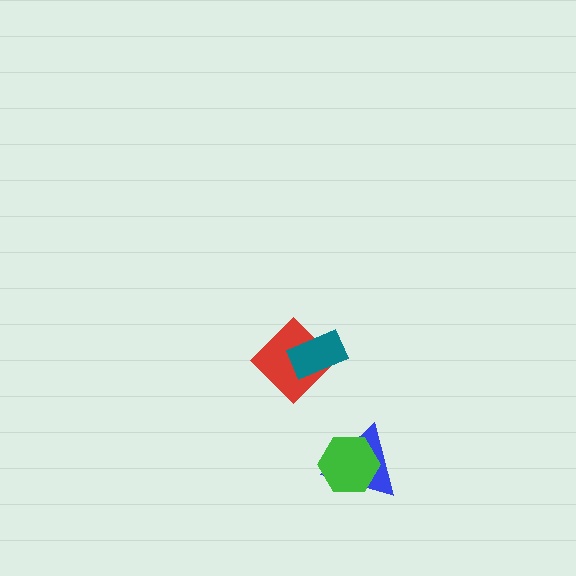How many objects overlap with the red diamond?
1 object overlaps with the red diamond.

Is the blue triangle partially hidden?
Yes, it is partially covered by another shape.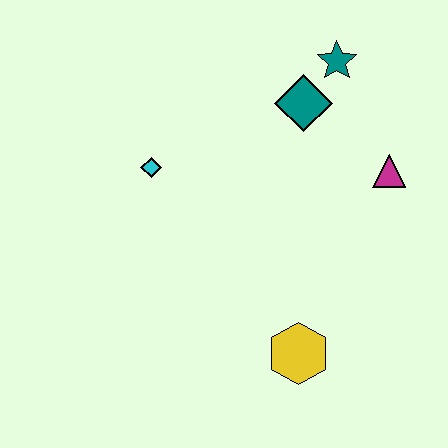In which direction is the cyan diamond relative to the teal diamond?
The cyan diamond is to the left of the teal diamond.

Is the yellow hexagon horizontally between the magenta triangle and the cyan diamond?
Yes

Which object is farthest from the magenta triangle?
The cyan diamond is farthest from the magenta triangle.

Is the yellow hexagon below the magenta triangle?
Yes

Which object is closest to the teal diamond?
The teal star is closest to the teal diamond.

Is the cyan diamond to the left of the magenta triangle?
Yes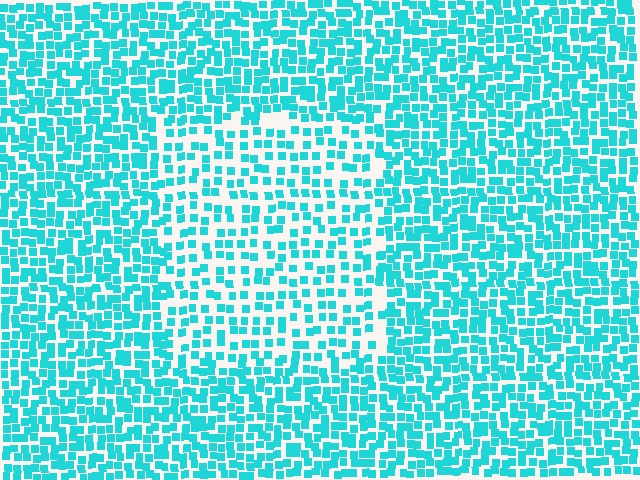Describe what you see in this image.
The image contains small cyan elements arranged at two different densities. A rectangle-shaped region is visible where the elements are less densely packed than the surrounding area.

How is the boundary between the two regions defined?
The boundary is defined by a change in element density (approximately 1.8x ratio). All elements are the same color, size, and shape.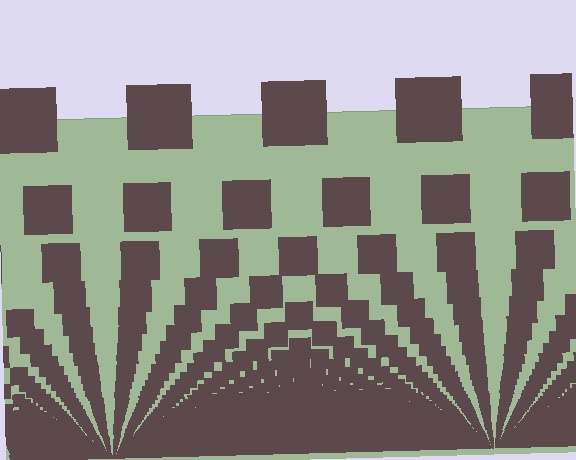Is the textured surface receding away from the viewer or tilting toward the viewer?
The surface appears to tilt toward the viewer. Texture elements get larger and sparser toward the top.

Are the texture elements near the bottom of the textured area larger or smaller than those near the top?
Smaller. The gradient is inverted — elements near the bottom are smaller and denser.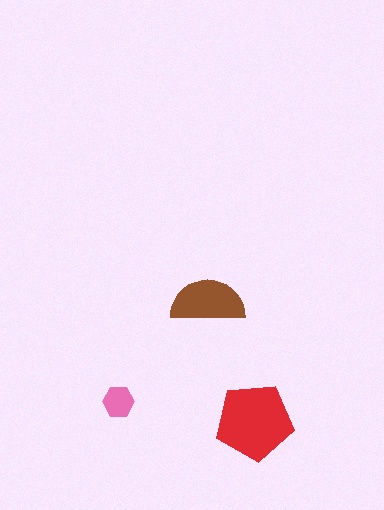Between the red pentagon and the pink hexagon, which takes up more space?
The red pentagon.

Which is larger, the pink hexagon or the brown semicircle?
The brown semicircle.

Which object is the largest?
The red pentagon.